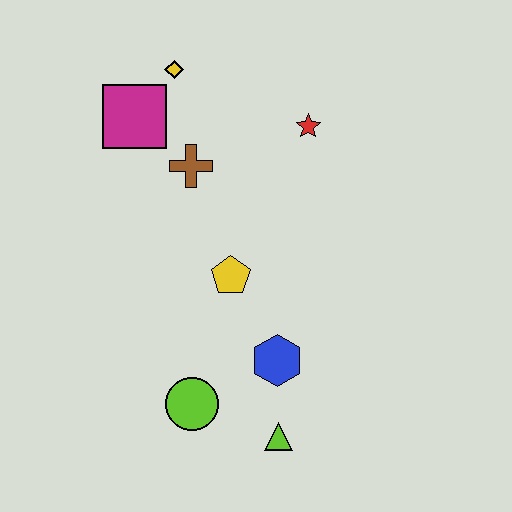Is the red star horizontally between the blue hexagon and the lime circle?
No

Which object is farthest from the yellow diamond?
The lime triangle is farthest from the yellow diamond.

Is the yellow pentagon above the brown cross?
No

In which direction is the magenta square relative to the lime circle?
The magenta square is above the lime circle.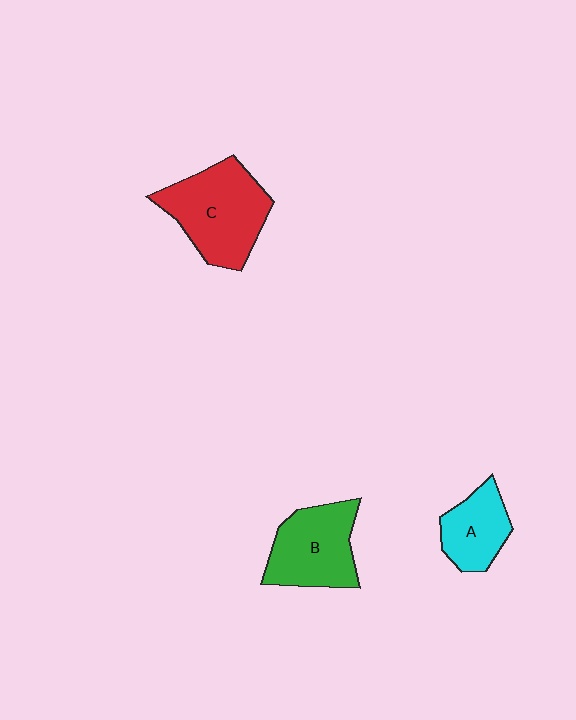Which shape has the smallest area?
Shape A (cyan).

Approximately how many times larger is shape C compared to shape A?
Approximately 1.8 times.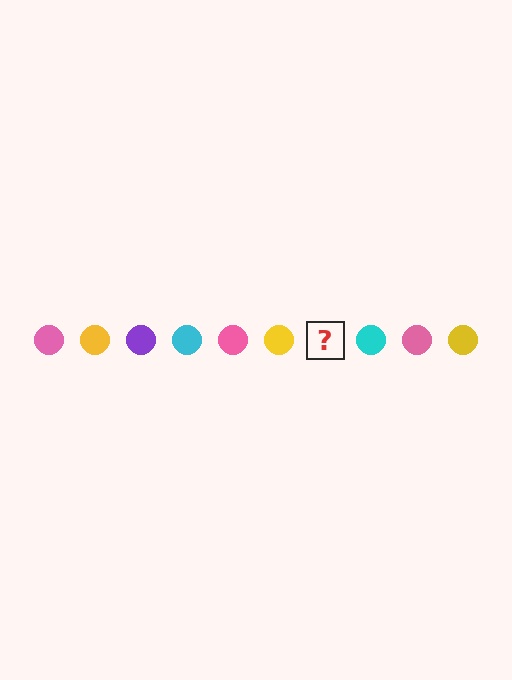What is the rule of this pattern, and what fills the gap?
The rule is that the pattern cycles through pink, yellow, purple, cyan circles. The gap should be filled with a purple circle.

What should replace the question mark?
The question mark should be replaced with a purple circle.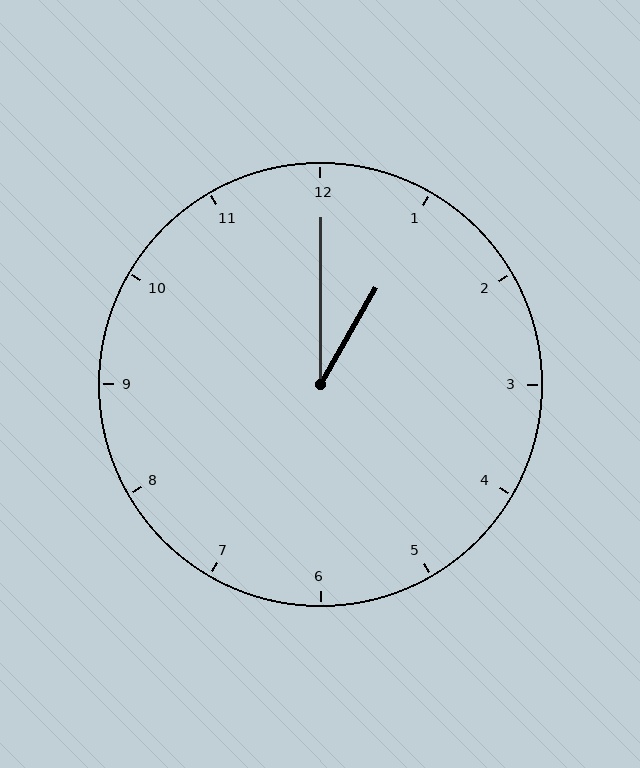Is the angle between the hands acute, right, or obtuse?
It is acute.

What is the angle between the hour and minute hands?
Approximately 30 degrees.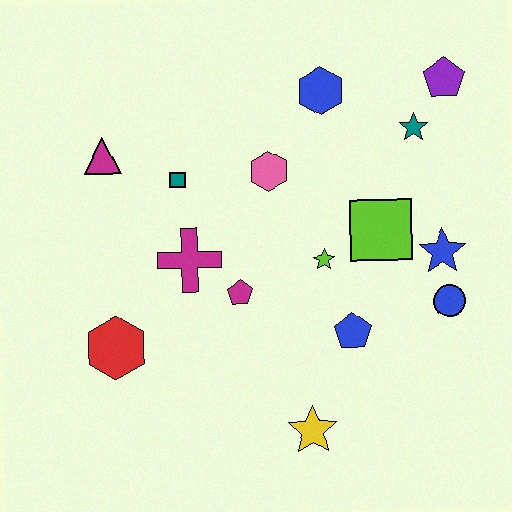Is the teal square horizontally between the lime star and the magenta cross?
No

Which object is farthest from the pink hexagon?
The yellow star is farthest from the pink hexagon.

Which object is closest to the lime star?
The lime square is closest to the lime star.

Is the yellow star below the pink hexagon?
Yes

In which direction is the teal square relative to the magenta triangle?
The teal square is to the right of the magenta triangle.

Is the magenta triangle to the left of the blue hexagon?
Yes